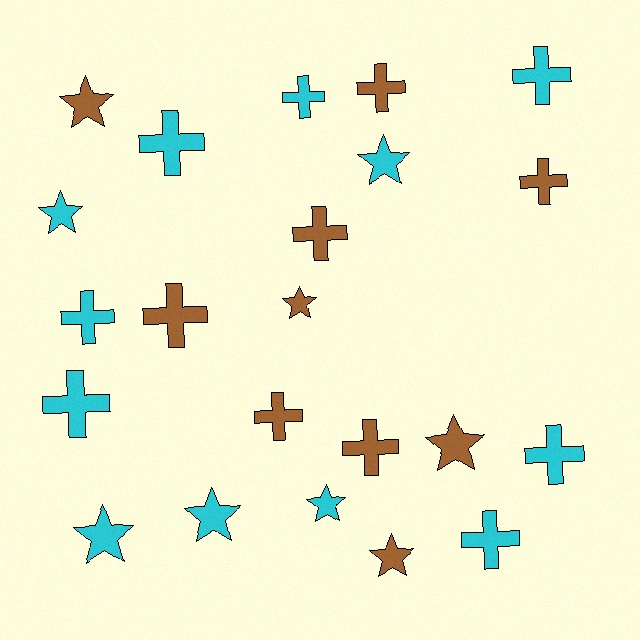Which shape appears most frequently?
Cross, with 13 objects.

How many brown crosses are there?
There are 6 brown crosses.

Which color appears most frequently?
Cyan, with 12 objects.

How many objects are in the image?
There are 22 objects.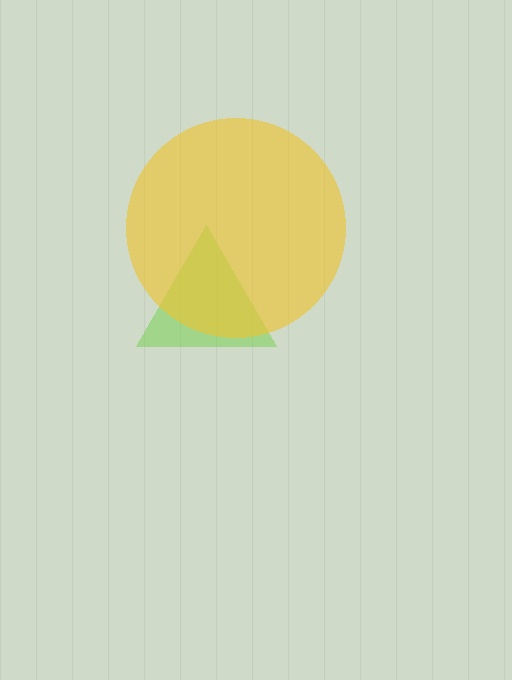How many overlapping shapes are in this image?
There are 2 overlapping shapes in the image.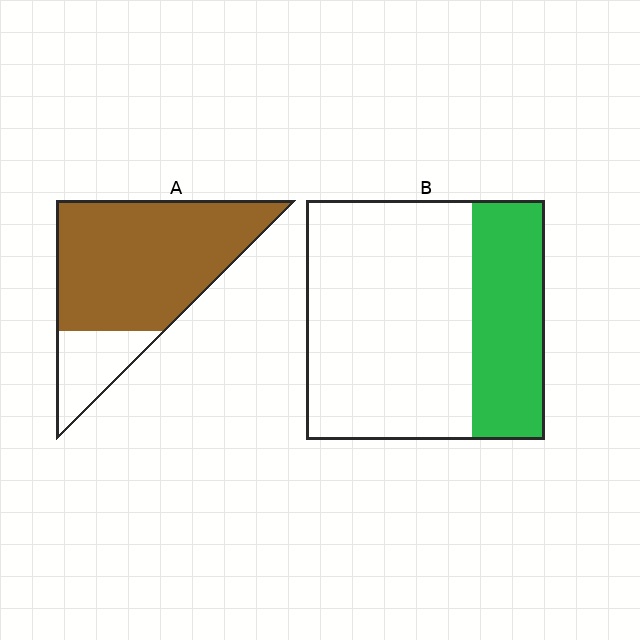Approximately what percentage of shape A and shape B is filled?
A is approximately 80% and B is approximately 30%.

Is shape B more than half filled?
No.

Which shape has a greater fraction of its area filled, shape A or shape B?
Shape A.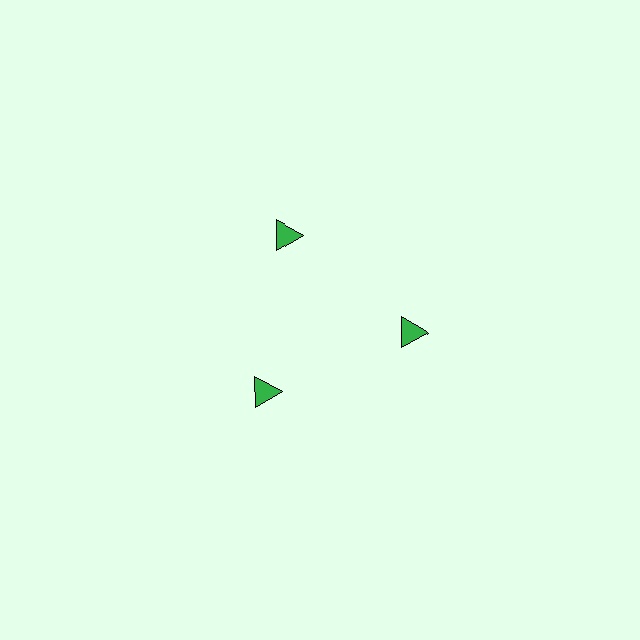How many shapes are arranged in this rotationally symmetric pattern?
There are 3 shapes, arranged in 3 groups of 1.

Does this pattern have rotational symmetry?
Yes, this pattern has 3-fold rotational symmetry. It looks the same after rotating 120 degrees around the center.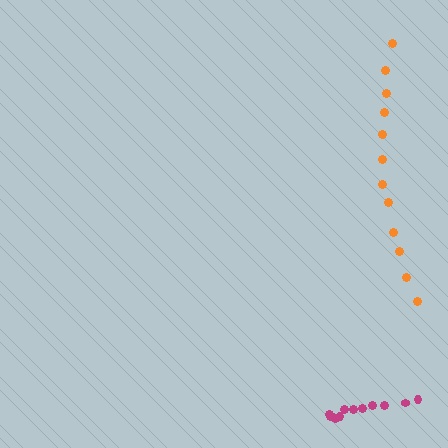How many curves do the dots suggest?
There are 2 distinct paths.